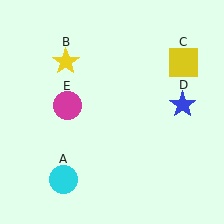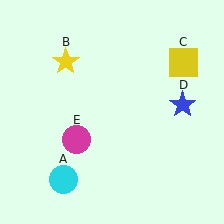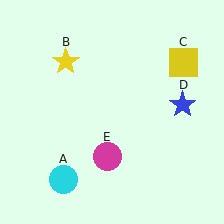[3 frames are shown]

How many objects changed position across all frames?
1 object changed position: magenta circle (object E).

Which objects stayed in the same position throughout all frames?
Cyan circle (object A) and yellow star (object B) and yellow square (object C) and blue star (object D) remained stationary.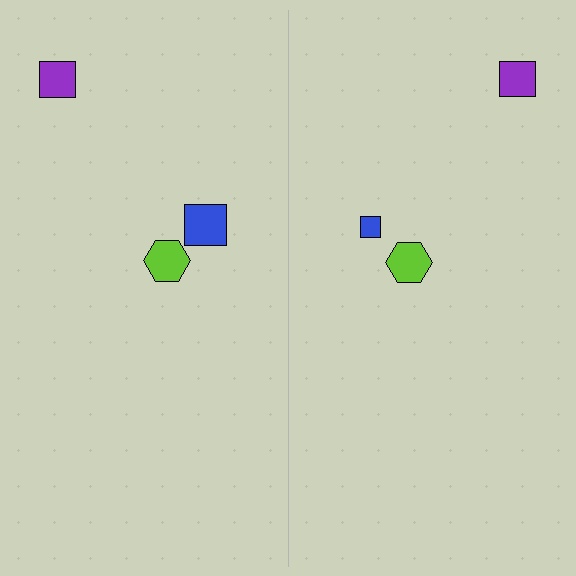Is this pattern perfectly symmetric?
No, the pattern is not perfectly symmetric. The blue square on the right side has a different size than its mirror counterpart.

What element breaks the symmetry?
The blue square on the right side has a different size than its mirror counterpart.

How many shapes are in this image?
There are 6 shapes in this image.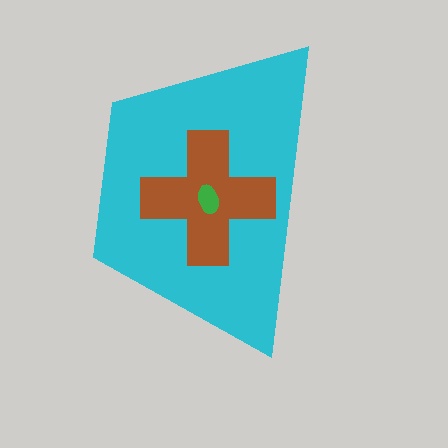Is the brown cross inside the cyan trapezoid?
Yes.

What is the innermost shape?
The green ellipse.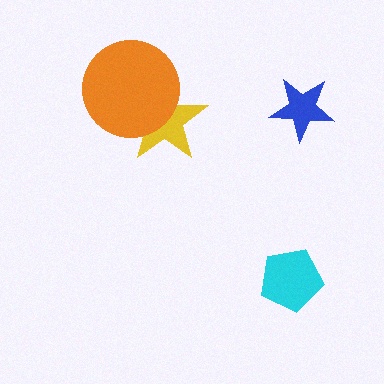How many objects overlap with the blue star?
0 objects overlap with the blue star.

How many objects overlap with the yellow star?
1 object overlaps with the yellow star.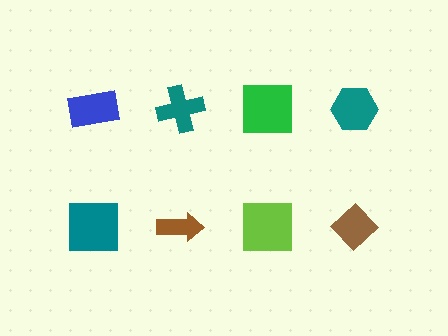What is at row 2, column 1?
A teal square.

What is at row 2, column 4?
A brown diamond.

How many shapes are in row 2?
4 shapes.